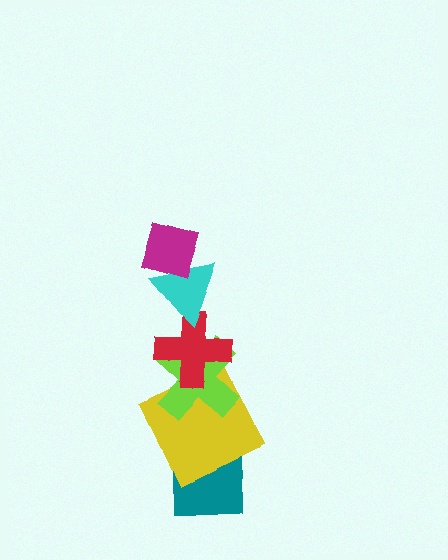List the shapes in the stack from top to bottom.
From top to bottom: the magenta diamond, the cyan triangle, the red cross, the lime cross, the yellow square, the teal square.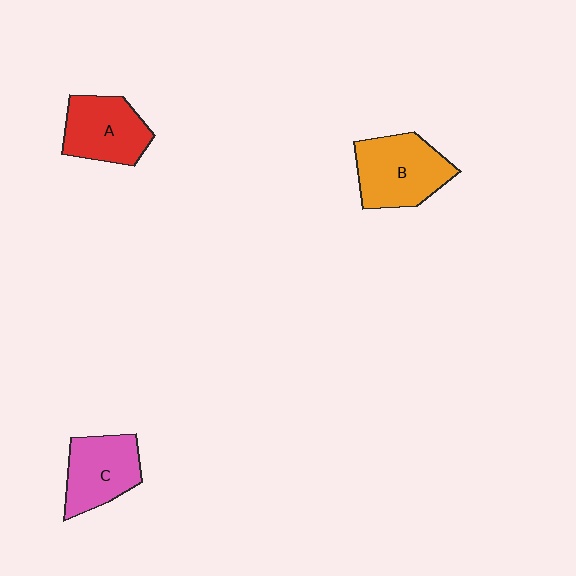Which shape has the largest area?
Shape B (orange).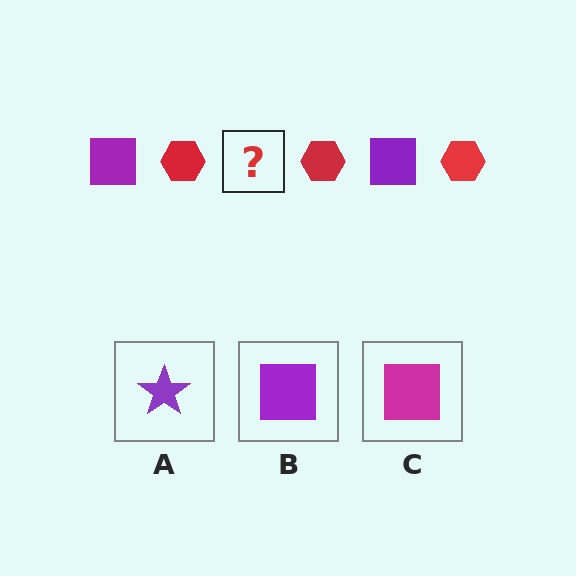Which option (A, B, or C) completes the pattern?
B.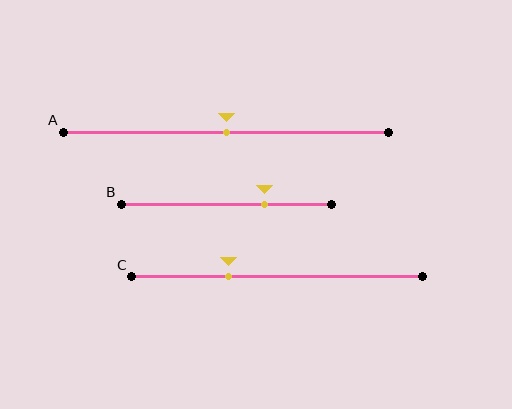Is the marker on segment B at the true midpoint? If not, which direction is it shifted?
No, the marker on segment B is shifted to the right by about 18% of the segment length.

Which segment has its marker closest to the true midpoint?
Segment A has its marker closest to the true midpoint.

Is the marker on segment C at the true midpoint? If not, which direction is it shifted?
No, the marker on segment C is shifted to the left by about 17% of the segment length.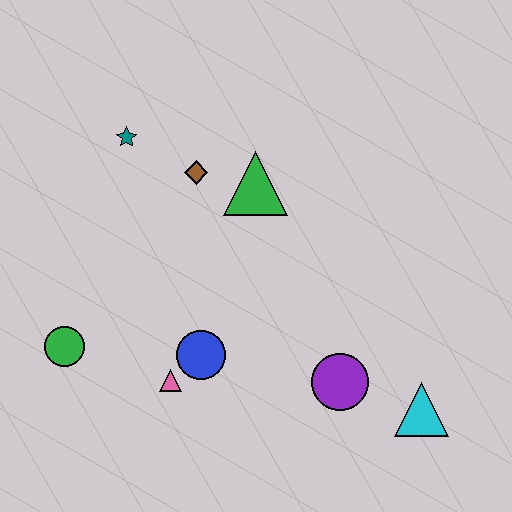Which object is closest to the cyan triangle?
The purple circle is closest to the cyan triangle.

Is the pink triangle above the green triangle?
No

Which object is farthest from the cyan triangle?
The teal star is farthest from the cyan triangle.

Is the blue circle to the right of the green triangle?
No